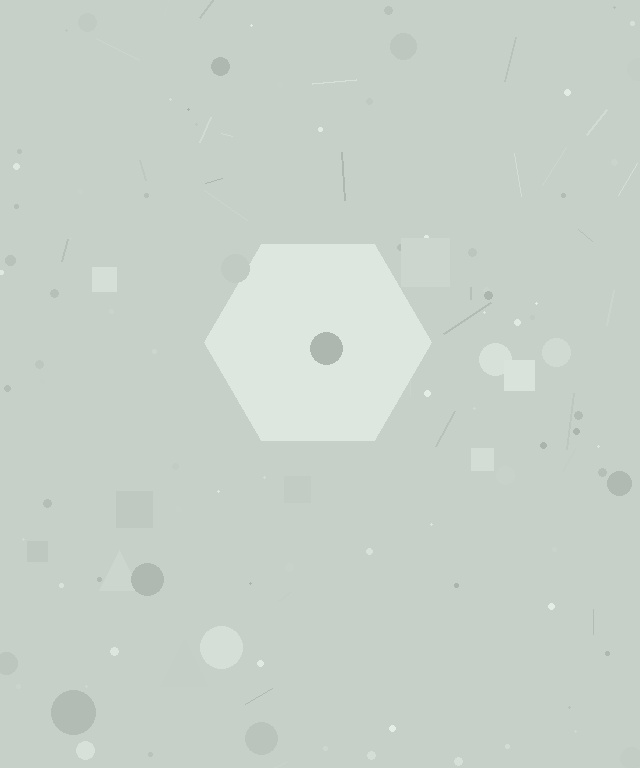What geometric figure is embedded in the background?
A hexagon is embedded in the background.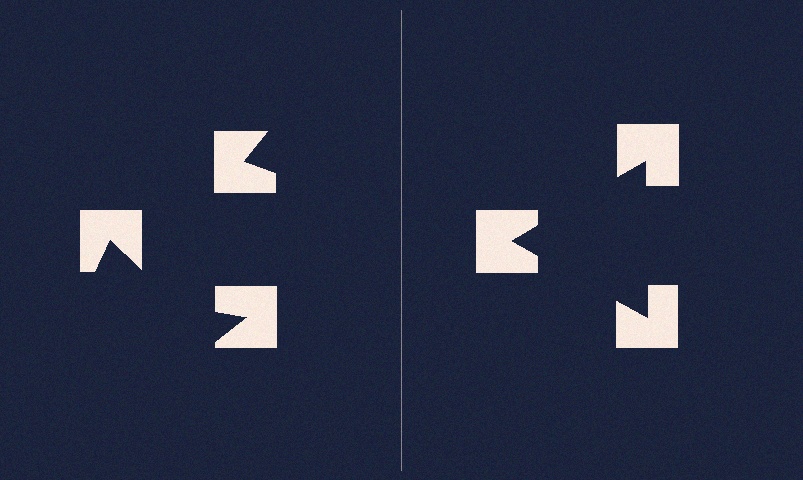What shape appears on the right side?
An illusory triangle.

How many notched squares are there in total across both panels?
6 — 3 on each side.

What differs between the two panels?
The notched squares are positioned identically on both sides; only the wedge orientations differ. On the right they align to a triangle; on the left they are misaligned.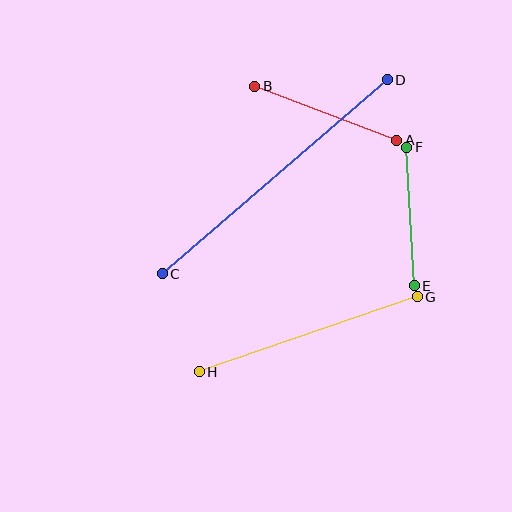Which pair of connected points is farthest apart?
Points C and D are farthest apart.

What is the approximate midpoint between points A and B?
The midpoint is at approximately (326, 113) pixels.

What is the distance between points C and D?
The distance is approximately 297 pixels.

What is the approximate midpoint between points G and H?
The midpoint is at approximately (308, 334) pixels.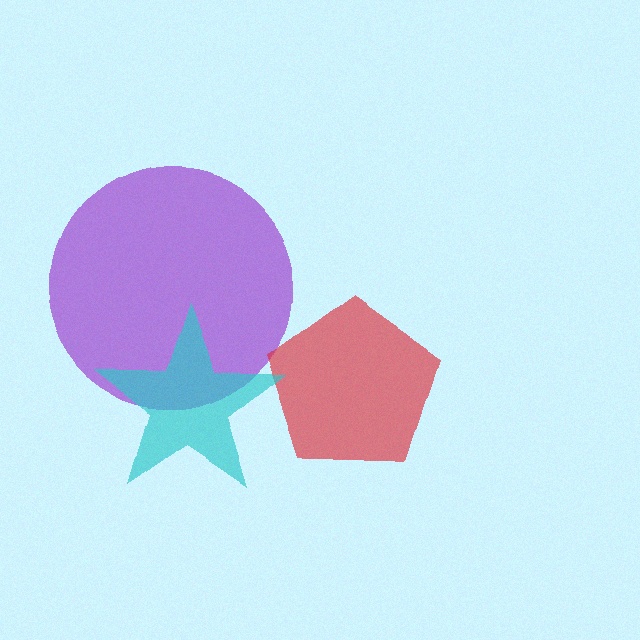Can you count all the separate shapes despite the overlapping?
Yes, there are 3 separate shapes.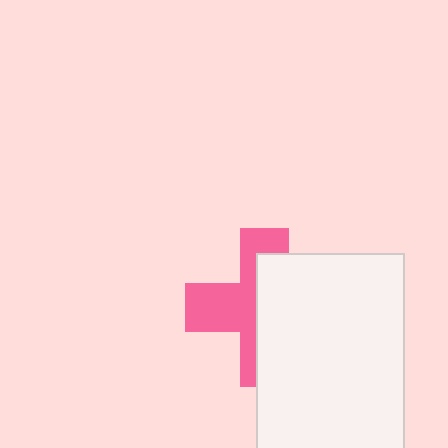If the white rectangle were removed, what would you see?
You would see the complete pink cross.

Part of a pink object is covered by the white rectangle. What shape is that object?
It is a cross.